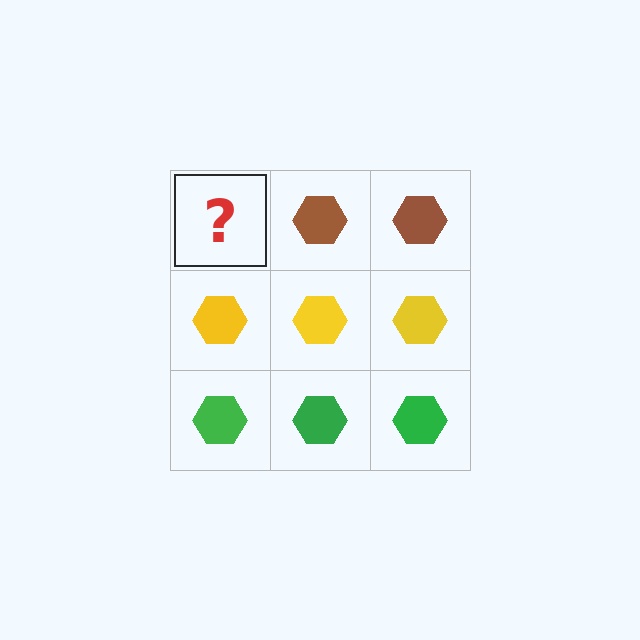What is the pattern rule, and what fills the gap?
The rule is that each row has a consistent color. The gap should be filled with a brown hexagon.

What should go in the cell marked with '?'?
The missing cell should contain a brown hexagon.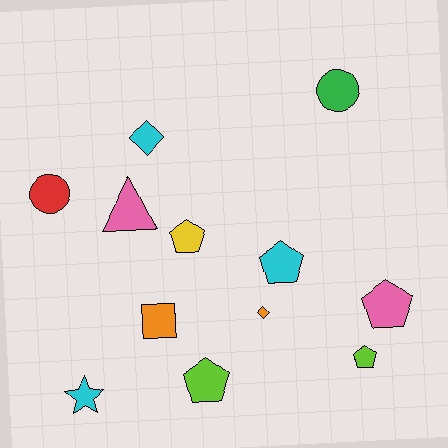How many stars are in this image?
There is 1 star.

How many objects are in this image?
There are 12 objects.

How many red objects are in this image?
There is 1 red object.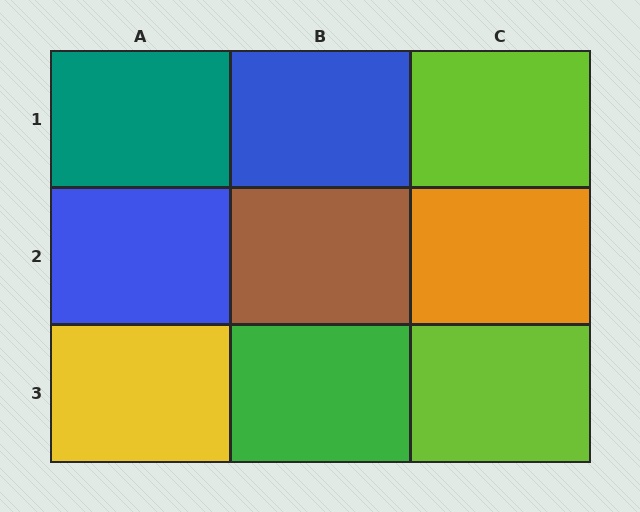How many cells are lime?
2 cells are lime.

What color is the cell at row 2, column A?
Blue.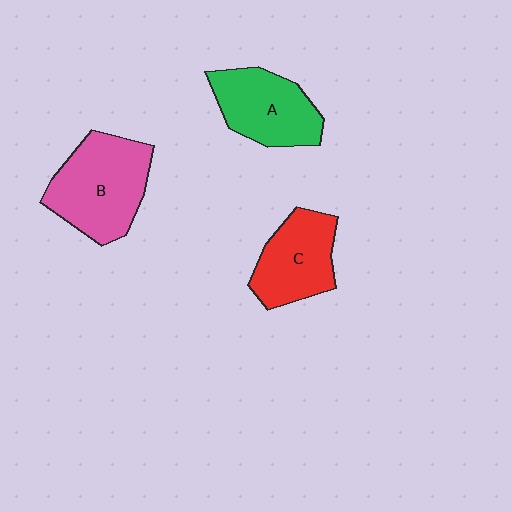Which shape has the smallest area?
Shape C (red).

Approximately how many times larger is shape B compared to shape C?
Approximately 1.3 times.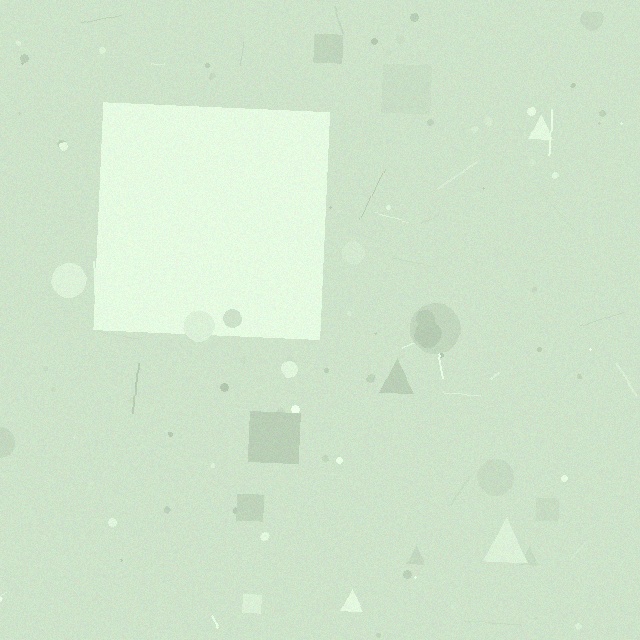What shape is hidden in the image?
A square is hidden in the image.